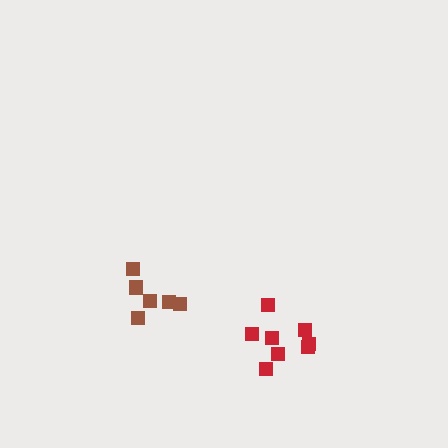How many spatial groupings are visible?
There are 2 spatial groupings.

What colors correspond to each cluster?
The clusters are colored: brown, red.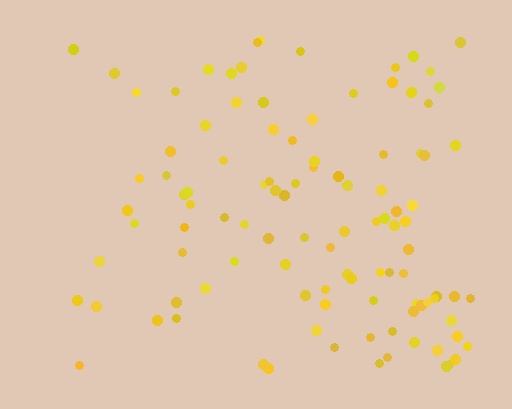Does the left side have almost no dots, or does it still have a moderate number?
Still a moderate number, just noticeably fewer than the right.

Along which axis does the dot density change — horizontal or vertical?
Horizontal.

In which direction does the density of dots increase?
From left to right, with the right side densest.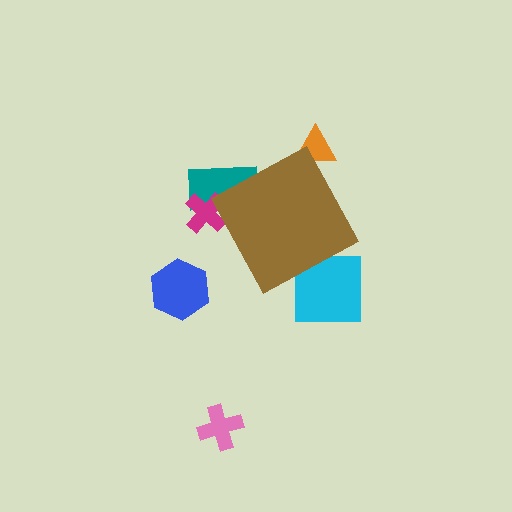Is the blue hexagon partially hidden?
No, the blue hexagon is fully visible.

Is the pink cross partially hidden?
No, the pink cross is fully visible.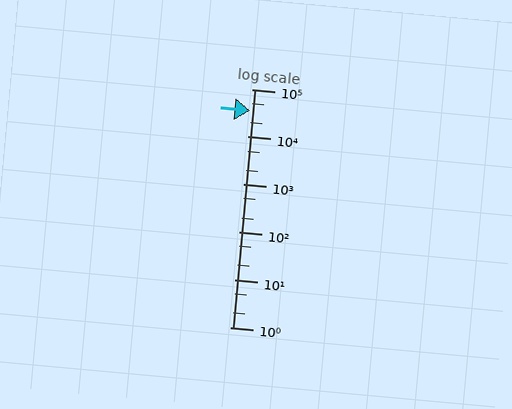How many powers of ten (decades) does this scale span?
The scale spans 5 decades, from 1 to 100000.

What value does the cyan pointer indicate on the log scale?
The pointer indicates approximately 36000.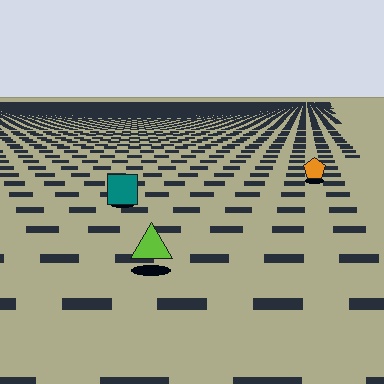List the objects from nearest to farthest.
From nearest to farthest: the lime triangle, the teal square, the orange pentagon.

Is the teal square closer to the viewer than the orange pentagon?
Yes. The teal square is closer — you can tell from the texture gradient: the ground texture is coarser near it.